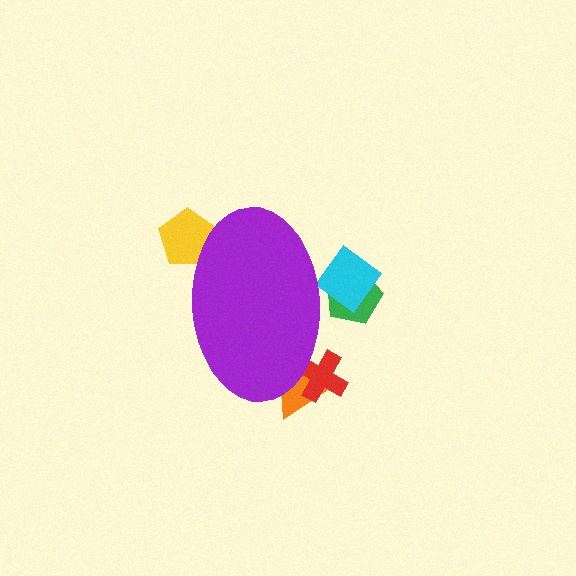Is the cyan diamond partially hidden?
Yes, the cyan diamond is partially hidden behind the purple ellipse.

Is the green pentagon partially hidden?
Yes, the green pentagon is partially hidden behind the purple ellipse.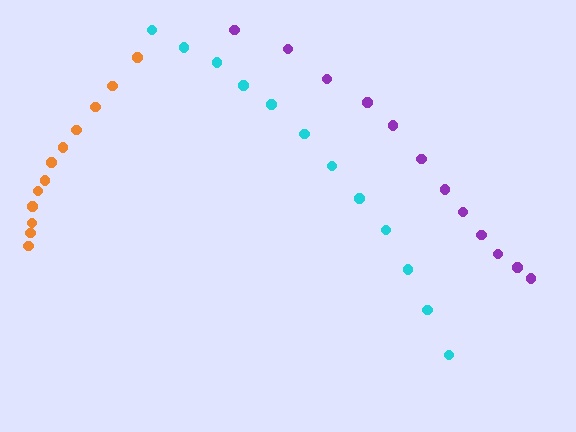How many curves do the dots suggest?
There are 3 distinct paths.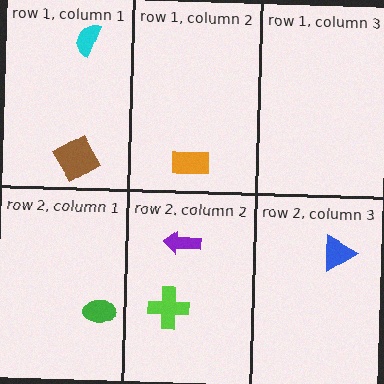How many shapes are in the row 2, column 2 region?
2.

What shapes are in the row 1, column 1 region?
The brown square, the cyan semicircle.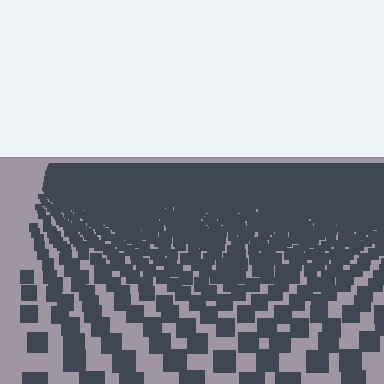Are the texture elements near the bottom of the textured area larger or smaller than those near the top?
Larger. Near the bottom, elements are closer to the viewer and appear at a bigger on-screen size.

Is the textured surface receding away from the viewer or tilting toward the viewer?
The surface is receding away from the viewer. Texture elements get smaller and denser toward the top.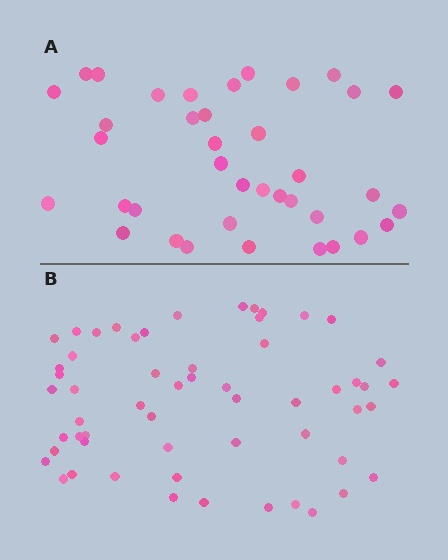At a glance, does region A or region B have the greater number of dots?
Region B (the bottom region) has more dots.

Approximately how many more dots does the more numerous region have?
Region B has approximately 20 more dots than region A.